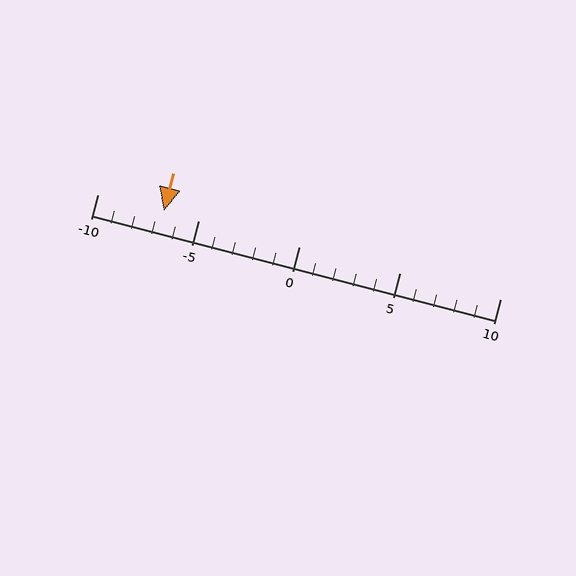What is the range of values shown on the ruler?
The ruler shows values from -10 to 10.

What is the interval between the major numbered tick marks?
The major tick marks are spaced 5 units apart.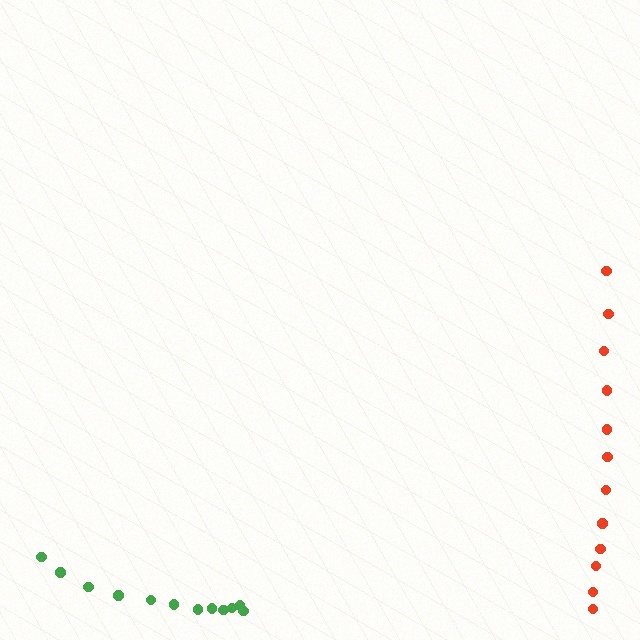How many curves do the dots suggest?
There are 2 distinct paths.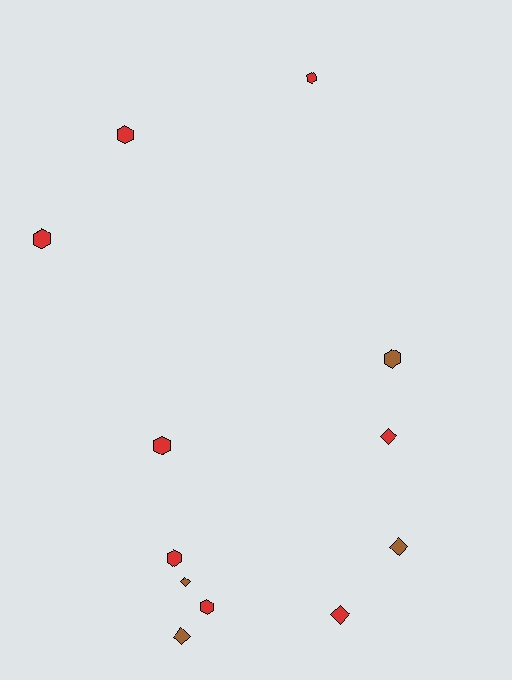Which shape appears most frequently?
Hexagon, with 7 objects.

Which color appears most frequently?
Red, with 8 objects.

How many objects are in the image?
There are 12 objects.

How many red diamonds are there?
There are 2 red diamonds.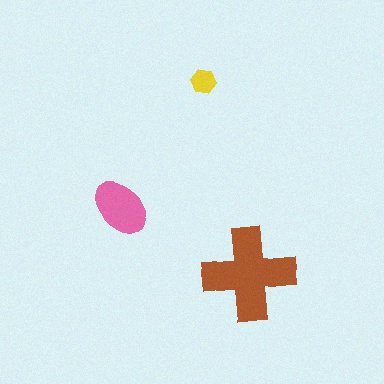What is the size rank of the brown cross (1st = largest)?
1st.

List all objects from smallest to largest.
The yellow hexagon, the pink ellipse, the brown cross.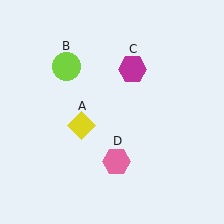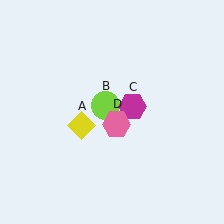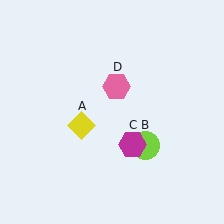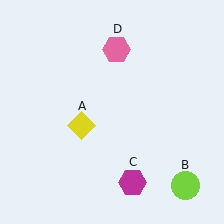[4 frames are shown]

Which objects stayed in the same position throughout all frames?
Yellow diamond (object A) remained stationary.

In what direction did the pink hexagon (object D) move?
The pink hexagon (object D) moved up.